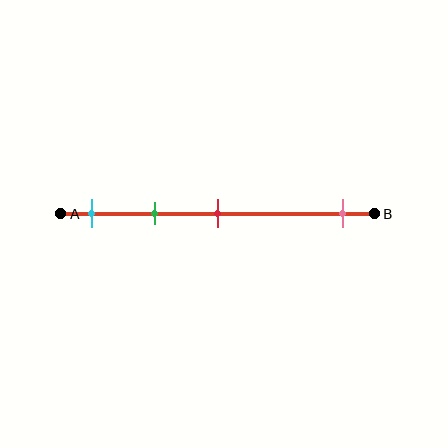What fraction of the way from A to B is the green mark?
The green mark is approximately 30% (0.3) of the way from A to B.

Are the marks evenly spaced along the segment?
No, the marks are not evenly spaced.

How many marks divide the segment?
There are 4 marks dividing the segment.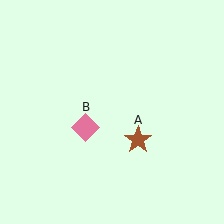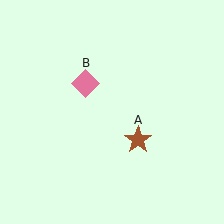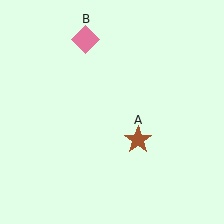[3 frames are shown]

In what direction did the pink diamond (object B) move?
The pink diamond (object B) moved up.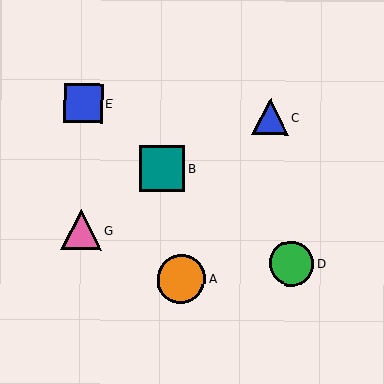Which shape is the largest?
The orange circle (labeled A) is the largest.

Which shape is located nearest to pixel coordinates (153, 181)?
The teal square (labeled B) at (162, 169) is nearest to that location.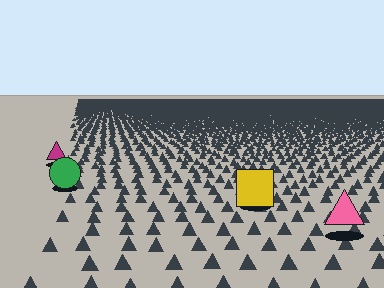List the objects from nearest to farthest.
From nearest to farthest: the pink triangle, the yellow square, the green circle, the magenta triangle.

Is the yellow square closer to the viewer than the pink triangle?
No. The pink triangle is closer — you can tell from the texture gradient: the ground texture is coarser near it.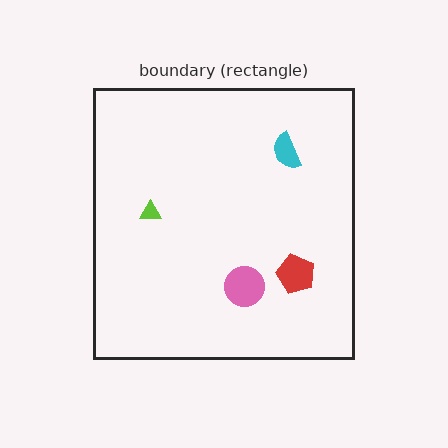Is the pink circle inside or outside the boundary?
Inside.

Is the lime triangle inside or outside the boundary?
Inside.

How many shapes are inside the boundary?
4 inside, 0 outside.